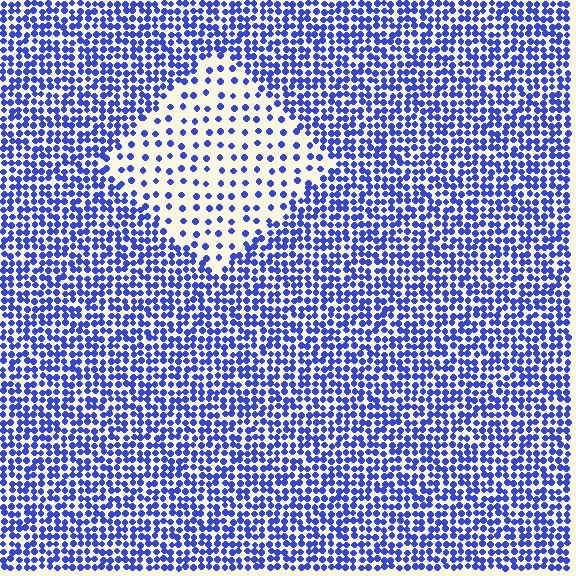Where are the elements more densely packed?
The elements are more densely packed outside the diamond boundary.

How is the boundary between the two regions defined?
The boundary is defined by a change in element density (approximately 2.7x ratio). All elements are the same color, size, and shape.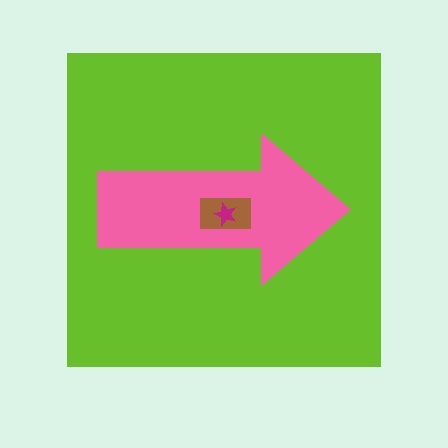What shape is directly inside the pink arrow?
The brown rectangle.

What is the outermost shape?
The lime square.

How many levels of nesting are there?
4.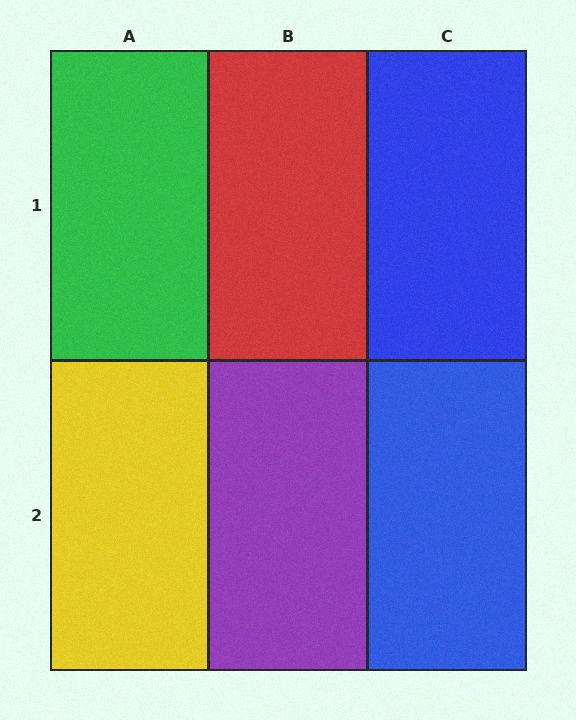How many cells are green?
1 cell is green.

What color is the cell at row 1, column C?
Blue.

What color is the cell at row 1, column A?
Green.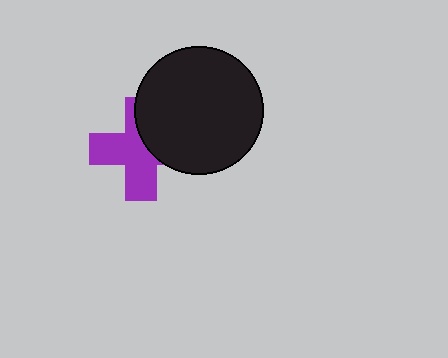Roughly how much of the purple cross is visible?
About half of it is visible (roughly 60%).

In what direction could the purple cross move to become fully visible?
The purple cross could move left. That would shift it out from behind the black circle entirely.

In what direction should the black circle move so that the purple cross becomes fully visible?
The black circle should move right. That is the shortest direction to clear the overlap and leave the purple cross fully visible.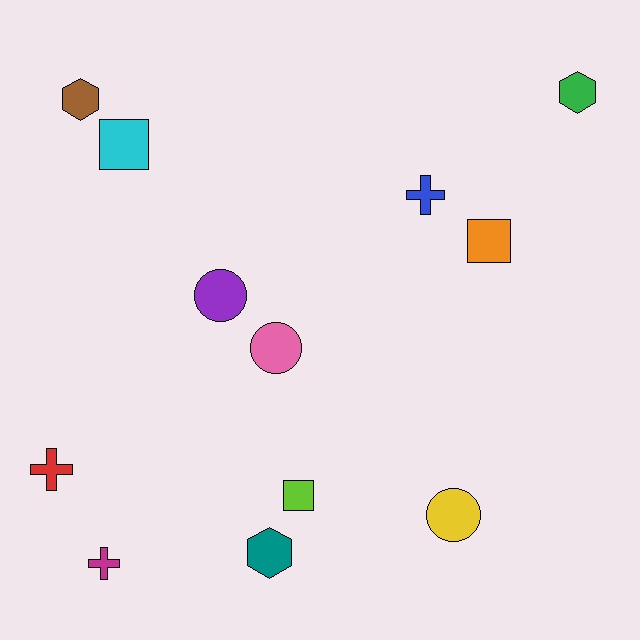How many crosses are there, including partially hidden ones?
There are 3 crosses.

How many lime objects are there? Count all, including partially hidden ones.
There is 1 lime object.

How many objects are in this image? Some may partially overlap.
There are 12 objects.